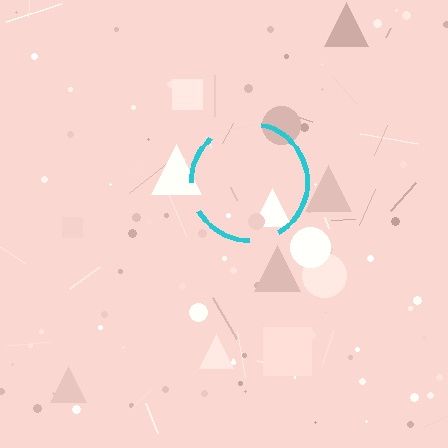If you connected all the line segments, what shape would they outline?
They would outline a circle.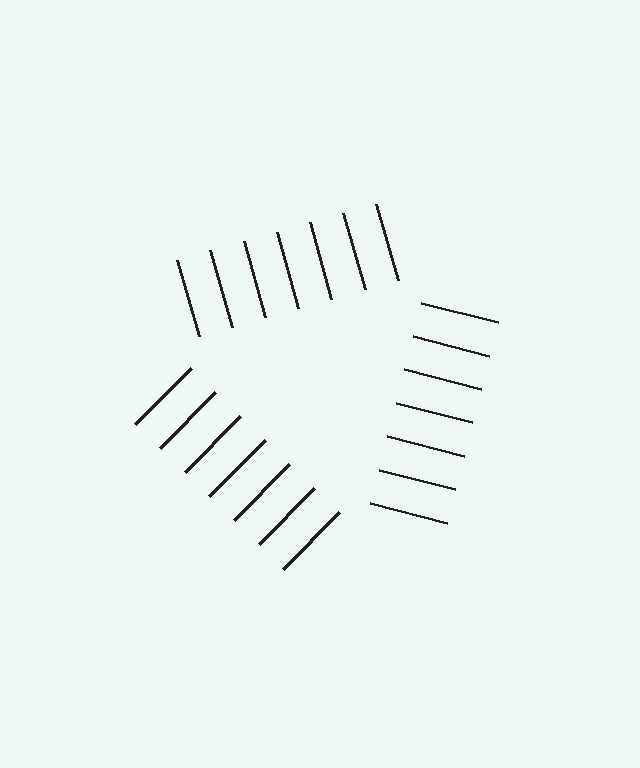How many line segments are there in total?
21 — 7 along each of the 3 edges.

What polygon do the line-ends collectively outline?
An illusory triangle — the line segments terminate on its edges but no continuous stroke is drawn.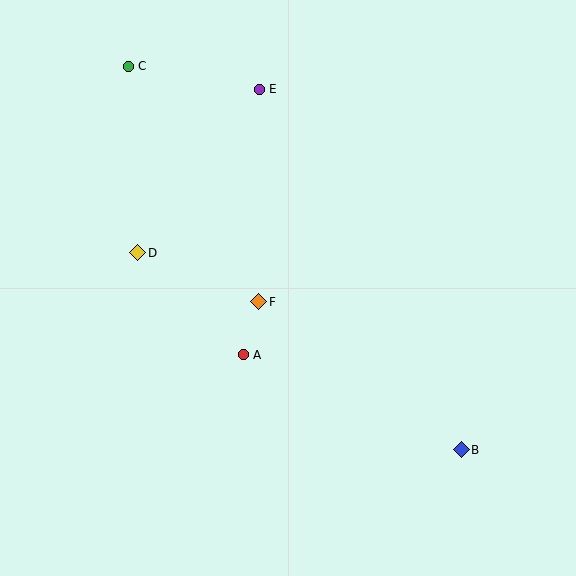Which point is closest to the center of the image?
Point F at (259, 302) is closest to the center.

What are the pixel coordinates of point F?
Point F is at (259, 302).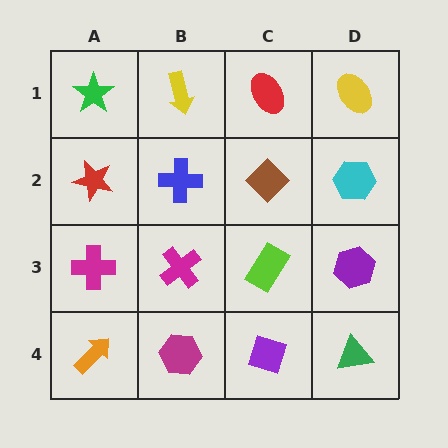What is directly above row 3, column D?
A cyan hexagon.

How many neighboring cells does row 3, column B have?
4.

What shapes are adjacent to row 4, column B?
A magenta cross (row 3, column B), an orange arrow (row 4, column A), a purple diamond (row 4, column C).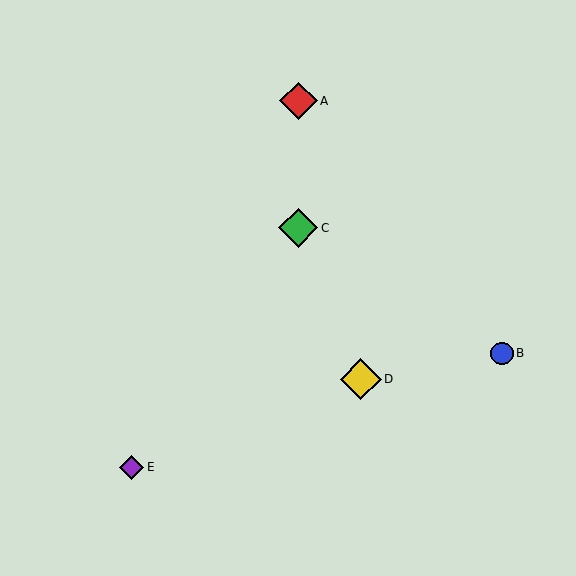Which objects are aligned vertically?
Objects A, C are aligned vertically.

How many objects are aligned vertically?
2 objects (A, C) are aligned vertically.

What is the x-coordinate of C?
Object C is at x≈298.